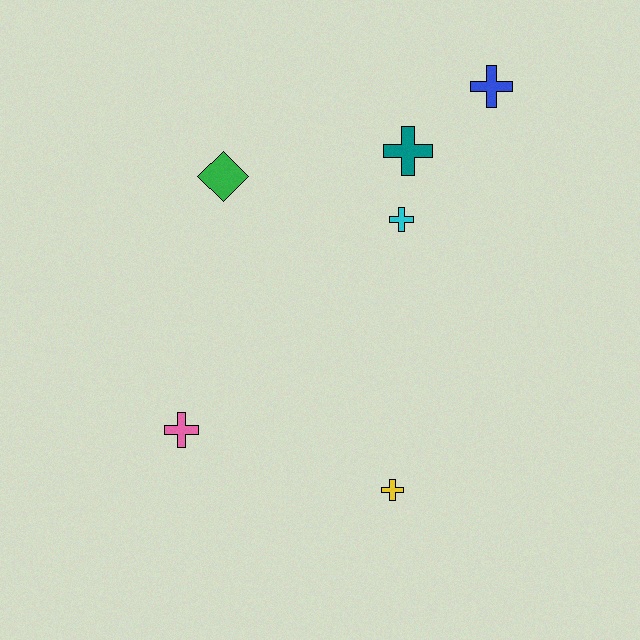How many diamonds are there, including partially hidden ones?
There is 1 diamond.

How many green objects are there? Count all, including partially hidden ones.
There is 1 green object.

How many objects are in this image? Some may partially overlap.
There are 6 objects.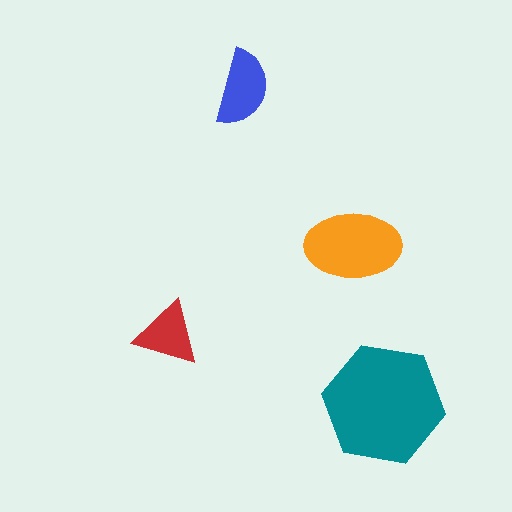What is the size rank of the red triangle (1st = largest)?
4th.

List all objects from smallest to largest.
The red triangle, the blue semicircle, the orange ellipse, the teal hexagon.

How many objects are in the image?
There are 4 objects in the image.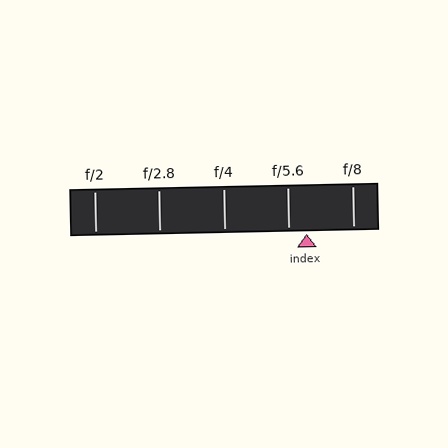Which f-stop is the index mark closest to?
The index mark is closest to f/5.6.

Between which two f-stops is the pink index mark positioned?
The index mark is between f/5.6 and f/8.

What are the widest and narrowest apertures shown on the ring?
The widest aperture shown is f/2 and the narrowest is f/8.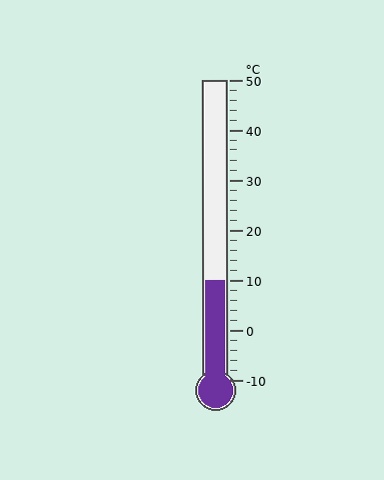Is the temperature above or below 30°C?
The temperature is below 30°C.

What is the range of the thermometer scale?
The thermometer scale ranges from -10°C to 50°C.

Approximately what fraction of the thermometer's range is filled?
The thermometer is filled to approximately 35% of its range.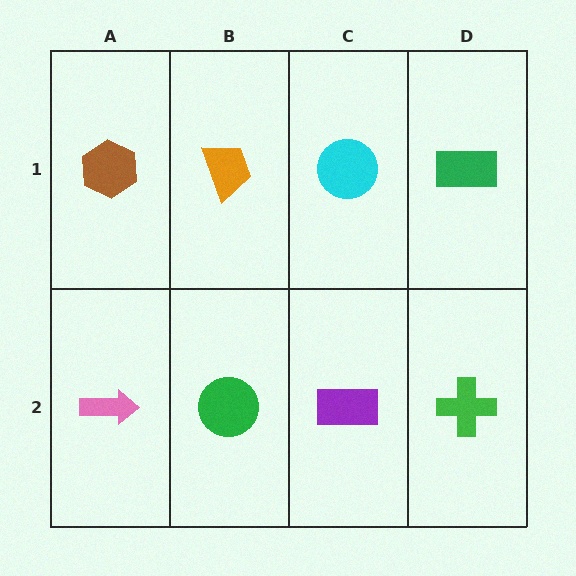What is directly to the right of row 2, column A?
A green circle.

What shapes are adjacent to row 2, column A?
A brown hexagon (row 1, column A), a green circle (row 2, column B).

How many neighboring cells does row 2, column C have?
3.